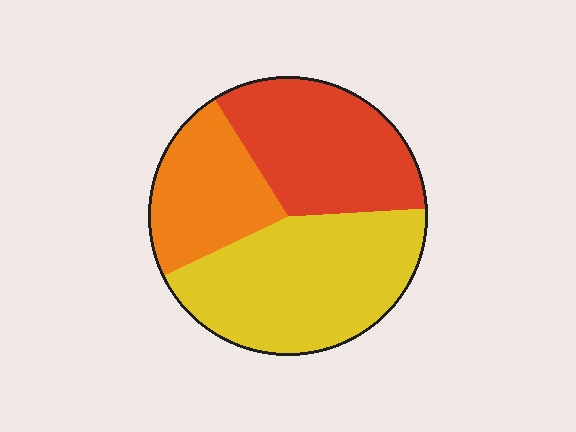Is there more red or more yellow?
Yellow.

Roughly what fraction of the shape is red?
Red covers 33% of the shape.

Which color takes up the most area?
Yellow, at roughly 45%.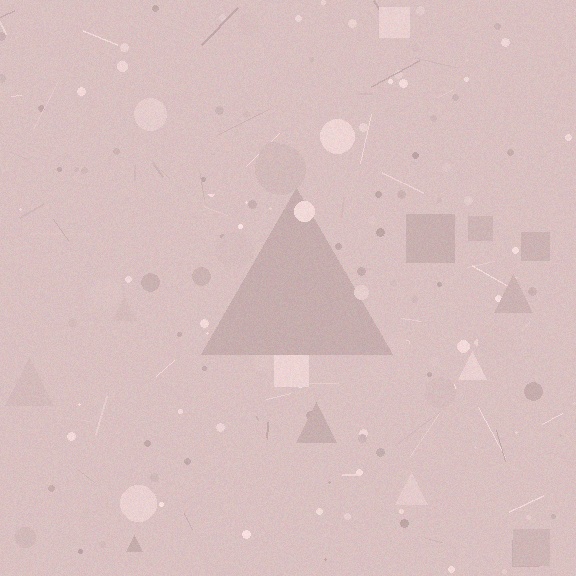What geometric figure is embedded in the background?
A triangle is embedded in the background.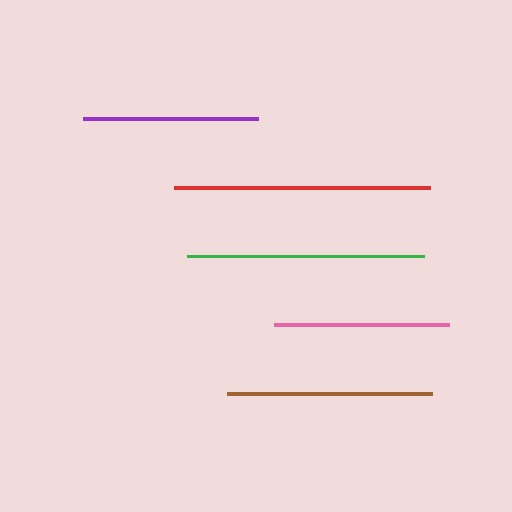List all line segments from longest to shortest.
From longest to shortest: red, green, brown, purple, pink.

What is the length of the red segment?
The red segment is approximately 257 pixels long.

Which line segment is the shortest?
The pink line is the shortest at approximately 175 pixels.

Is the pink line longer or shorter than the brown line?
The brown line is longer than the pink line.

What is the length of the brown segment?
The brown segment is approximately 205 pixels long.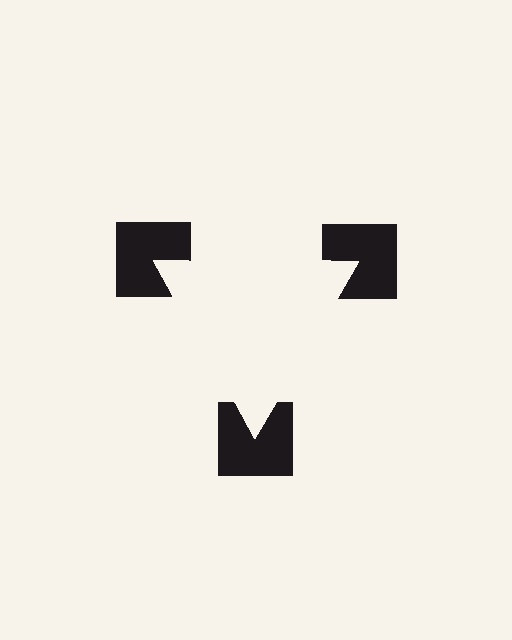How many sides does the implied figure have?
3 sides.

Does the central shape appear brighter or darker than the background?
It typically appears slightly brighter than the background, even though no actual brightness change is drawn.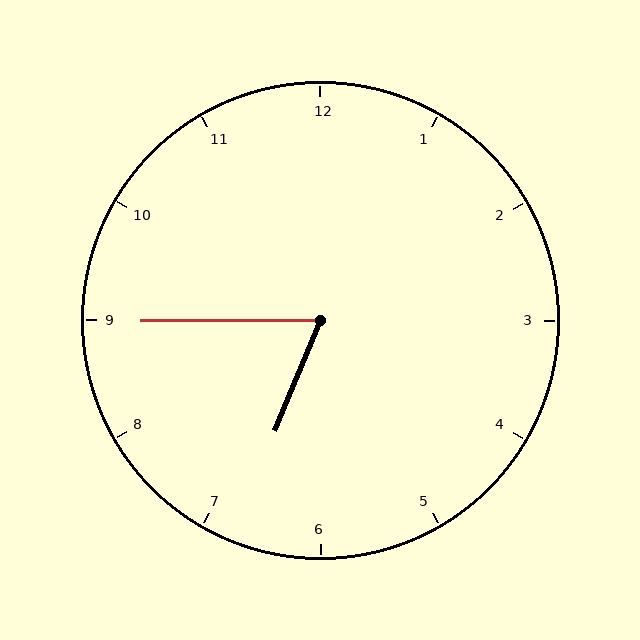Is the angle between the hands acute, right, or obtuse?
It is acute.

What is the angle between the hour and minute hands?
Approximately 68 degrees.